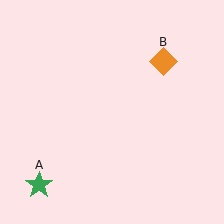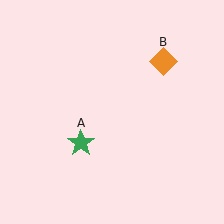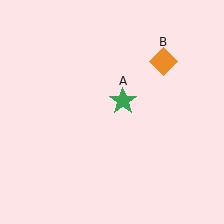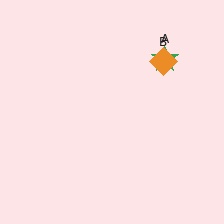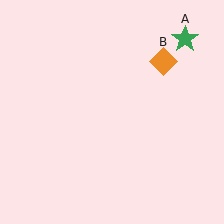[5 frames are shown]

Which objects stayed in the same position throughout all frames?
Orange diamond (object B) remained stationary.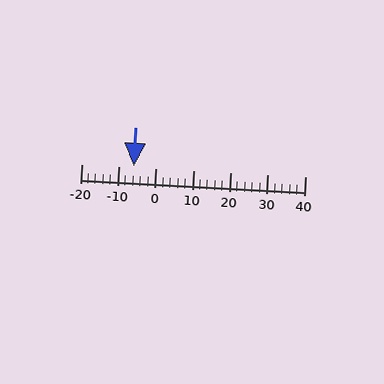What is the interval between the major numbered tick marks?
The major tick marks are spaced 10 units apart.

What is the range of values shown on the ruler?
The ruler shows values from -20 to 40.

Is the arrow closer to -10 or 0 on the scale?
The arrow is closer to -10.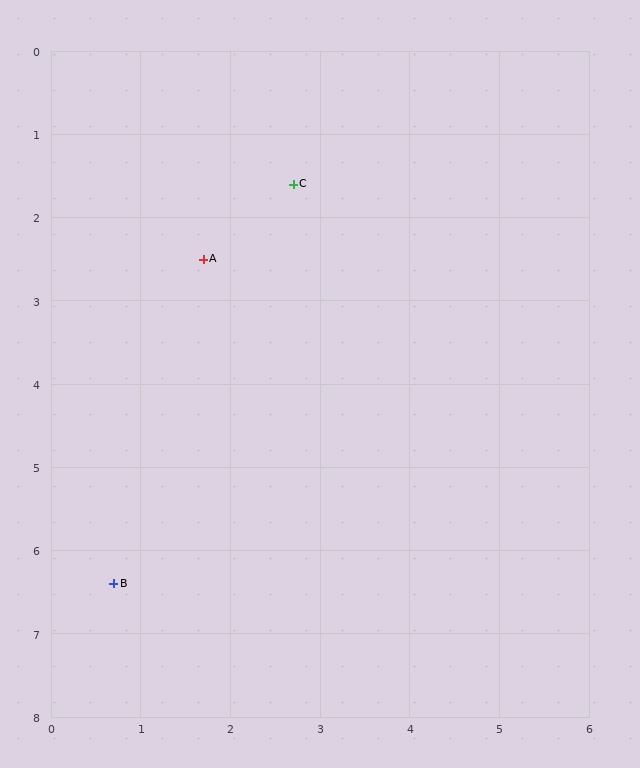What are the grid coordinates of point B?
Point B is at approximately (0.7, 6.4).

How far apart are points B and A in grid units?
Points B and A are about 4.0 grid units apart.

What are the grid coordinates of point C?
Point C is at approximately (2.7, 1.6).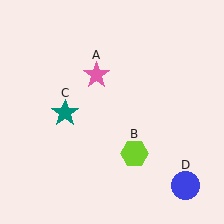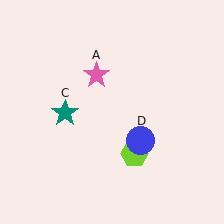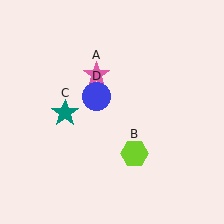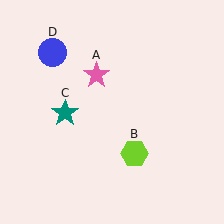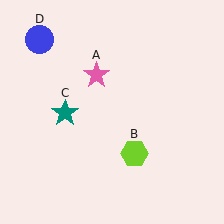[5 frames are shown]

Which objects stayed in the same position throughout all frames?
Pink star (object A) and lime hexagon (object B) and teal star (object C) remained stationary.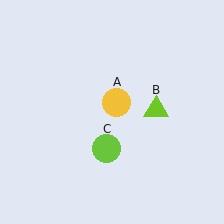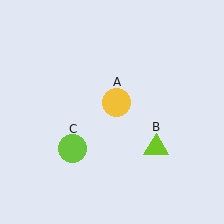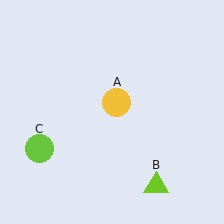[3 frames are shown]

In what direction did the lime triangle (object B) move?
The lime triangle (object B) moved down.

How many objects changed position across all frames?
2 objects changed position: lime triangle (object B), lime circle (object C).